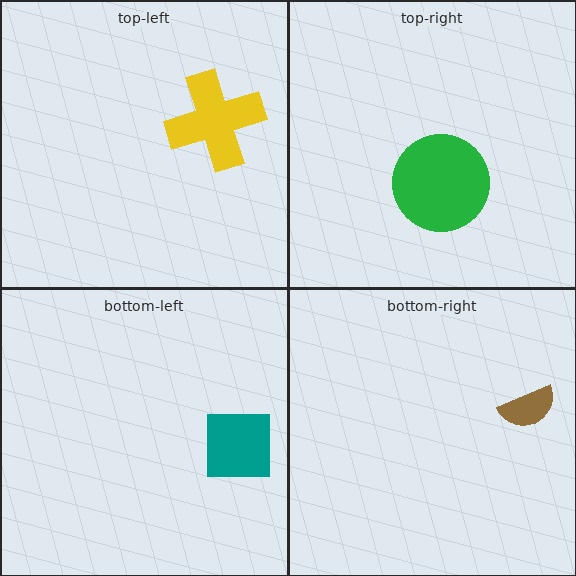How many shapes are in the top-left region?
1.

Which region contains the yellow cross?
The top-left region.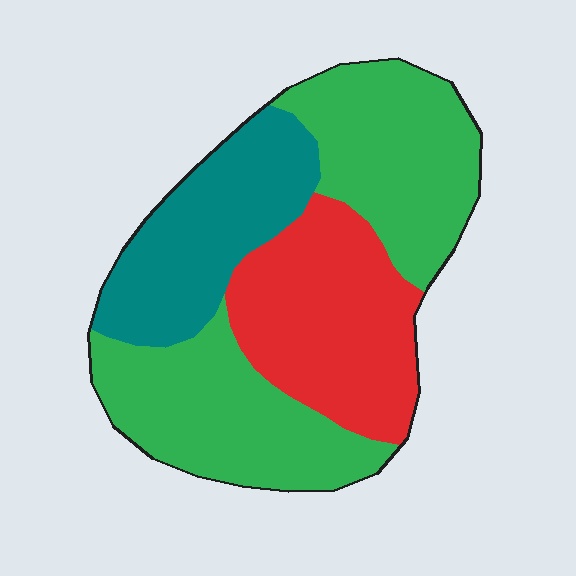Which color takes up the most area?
Green, at roughly 50%.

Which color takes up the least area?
Teal, at roughly 25%.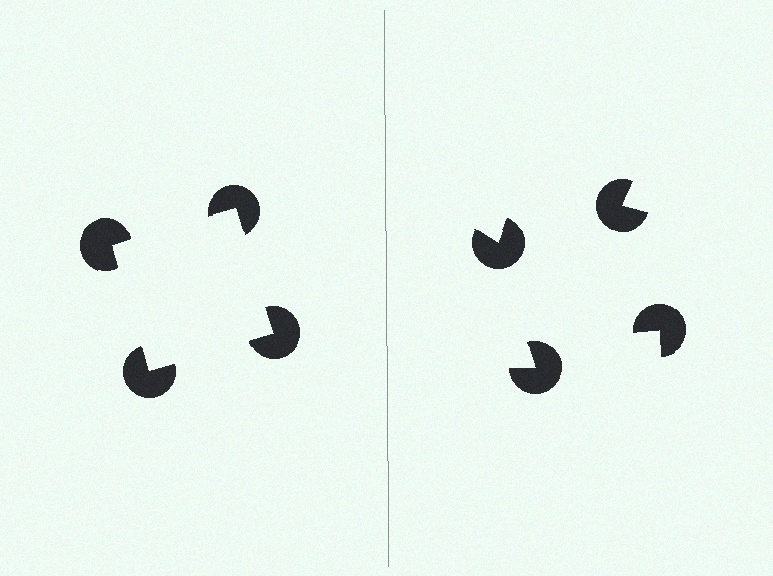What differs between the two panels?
The pac-man discs are positioned identically on both sides; only the wedge orientations differ. On the left they align to a square; on the right they are misaligned.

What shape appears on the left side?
An illusory square.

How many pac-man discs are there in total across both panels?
8 — 4 on each side.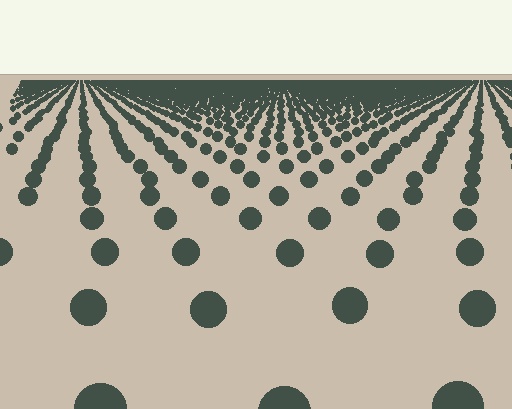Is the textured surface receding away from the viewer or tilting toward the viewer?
The surface is receding away from the viewer. Texture elements get smaller and denser toward the top.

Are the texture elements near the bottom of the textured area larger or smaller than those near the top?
Larger. Near the bottom, elements are closer to the viewer and appear at a bigger on-screen size.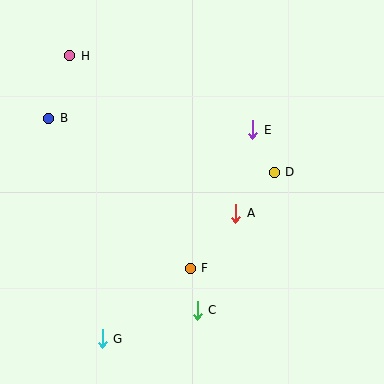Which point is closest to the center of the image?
Point A at (236, 213) is closest to the center.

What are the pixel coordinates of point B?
Point B is at (49, 118).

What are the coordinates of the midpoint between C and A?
The midpoint between C and A is at (216, 262).